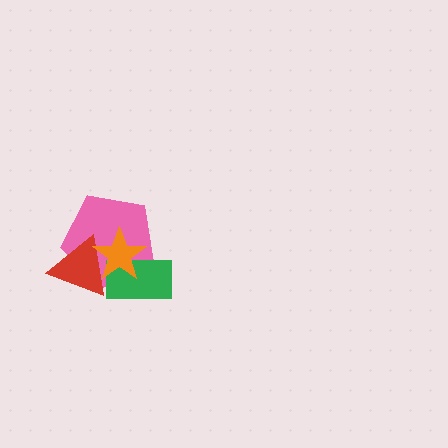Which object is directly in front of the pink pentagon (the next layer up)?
The red triangle is directly in front of the pink pentagon.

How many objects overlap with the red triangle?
3 objects overlap with the red triangle.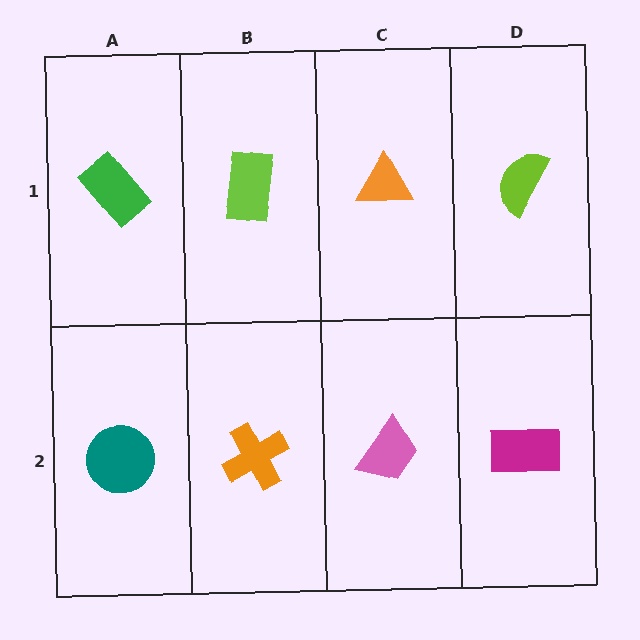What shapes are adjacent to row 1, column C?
A pink trapezoid (row 2, column C), a lime rectangle (row 1, column B), a lime semicircle (row 1, column D).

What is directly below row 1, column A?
A teal circle.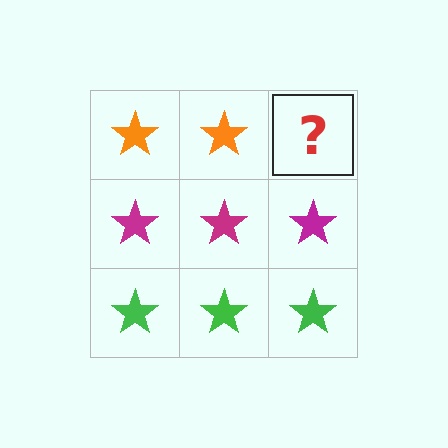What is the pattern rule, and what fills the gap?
The rule is that each row has a consistent color. The gap should be filled with an orange star.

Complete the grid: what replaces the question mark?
The question mark should be replaced with an orange star.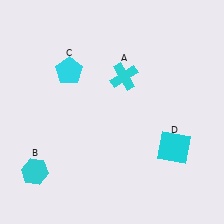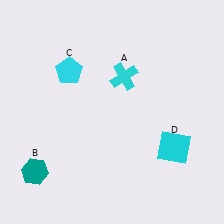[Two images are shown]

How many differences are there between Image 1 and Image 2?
There is 1 difference between the two images.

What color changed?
The hexagon (B) changed from cyan in Image 1 to teal in Image 2.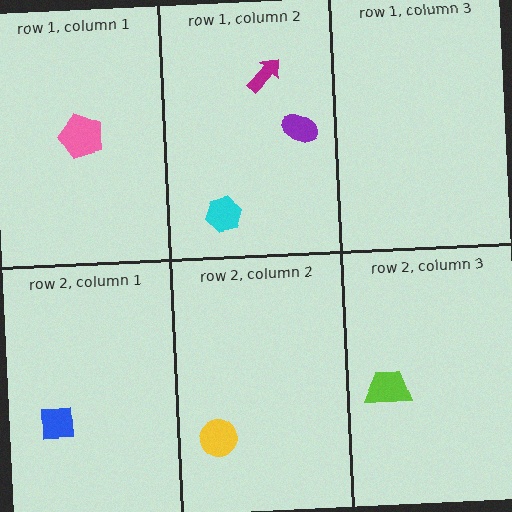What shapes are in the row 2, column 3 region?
The lime trapezoid.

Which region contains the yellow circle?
The row 2, column 2 region.